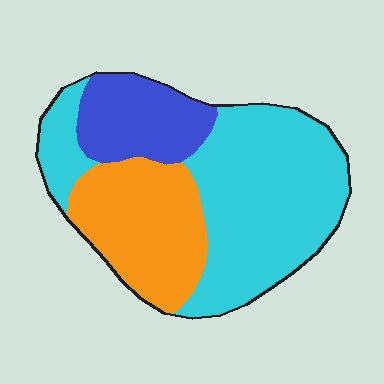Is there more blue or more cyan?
Cyan.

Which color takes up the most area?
Cyan, at roughly 55%.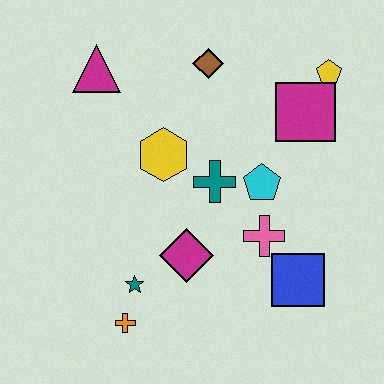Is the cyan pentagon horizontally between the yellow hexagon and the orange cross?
No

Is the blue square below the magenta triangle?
Yes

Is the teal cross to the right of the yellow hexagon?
Yes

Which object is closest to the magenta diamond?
The teal star is closest to the magenta diamond.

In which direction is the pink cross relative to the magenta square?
The pink cross is below the magenta square.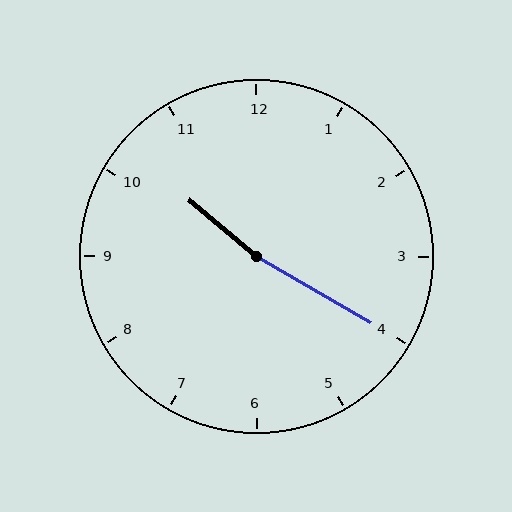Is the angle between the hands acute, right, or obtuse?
It is obtuse.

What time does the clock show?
10:20.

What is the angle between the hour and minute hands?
Approximately 170 degrees.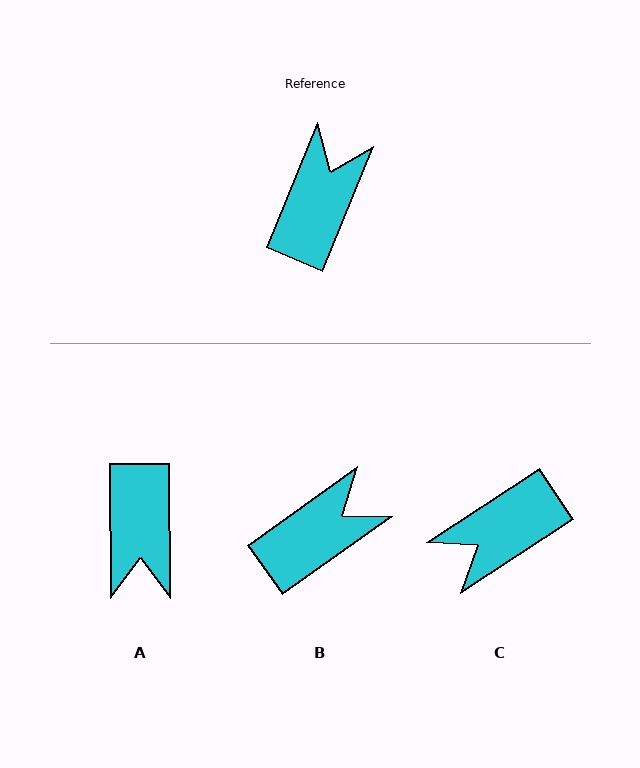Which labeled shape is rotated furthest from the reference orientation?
A, about 157 degrees away.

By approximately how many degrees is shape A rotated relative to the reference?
Approximately 157 degrees clockwise.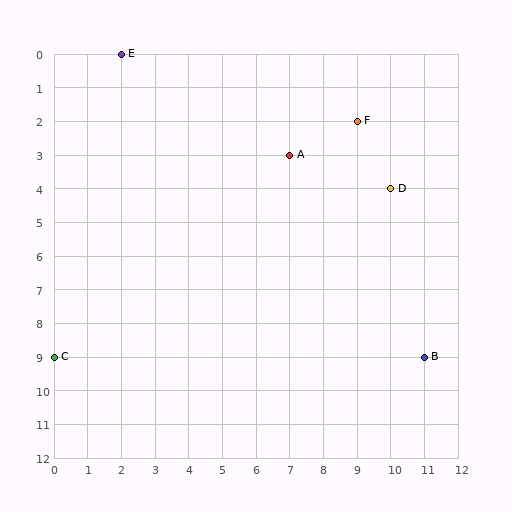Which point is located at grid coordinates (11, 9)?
Point B is at (11, 9).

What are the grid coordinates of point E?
Point E is at grid coordinates (2, 0).